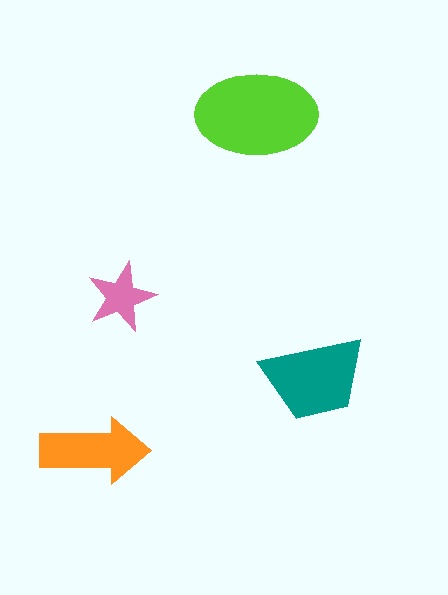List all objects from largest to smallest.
The lime ellipse, the teal trapezoid, the orange arrow, the pink star.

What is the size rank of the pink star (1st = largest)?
4th.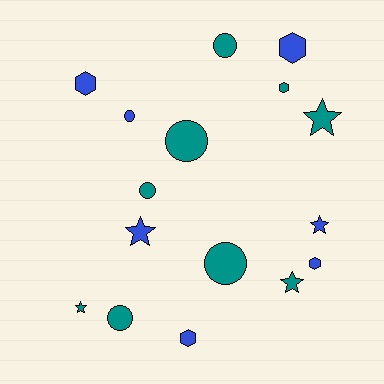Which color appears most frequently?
Teal, with 9 objects.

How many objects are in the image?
There are 16 objects.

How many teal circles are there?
There are 5 teal circles.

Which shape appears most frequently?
Circle, with 6 objects.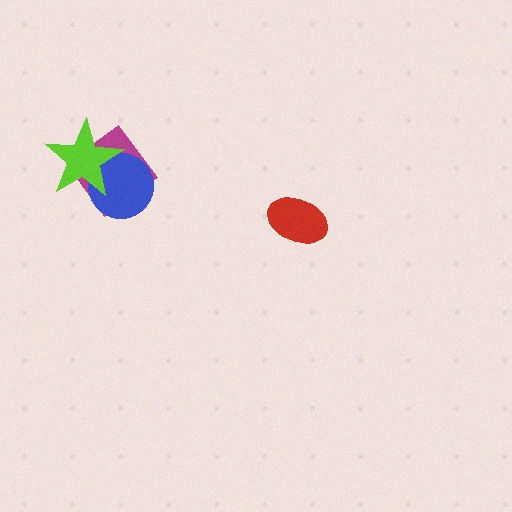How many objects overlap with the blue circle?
2 objects overlap with the blue circle.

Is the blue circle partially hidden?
Yes, it is partially covered by another shape.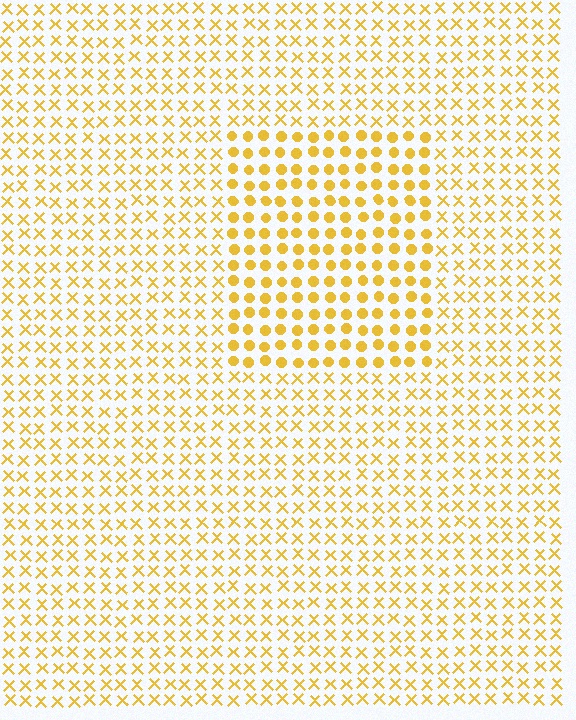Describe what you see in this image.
The image is filled with small yellow elements arranged in a uniform grid. A rectangle-shaped region contains circles, while the surrounding area contains X marks. The boundary is defined purely by the change in element shape.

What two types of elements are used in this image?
The image uses circles inside the rectangle region and X marks outside it.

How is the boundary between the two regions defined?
The boundary is defined by a change in element shape: circles inside vs. X marks outside. All elements share the same color and spacing.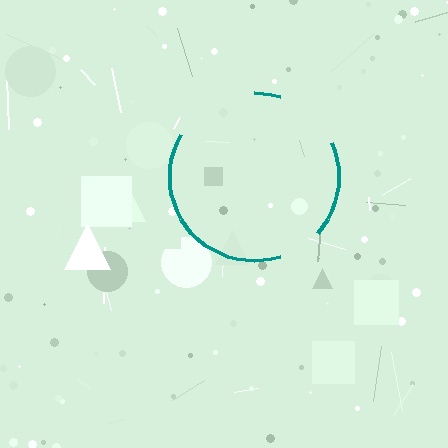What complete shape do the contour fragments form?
The contour fragments form a circle.